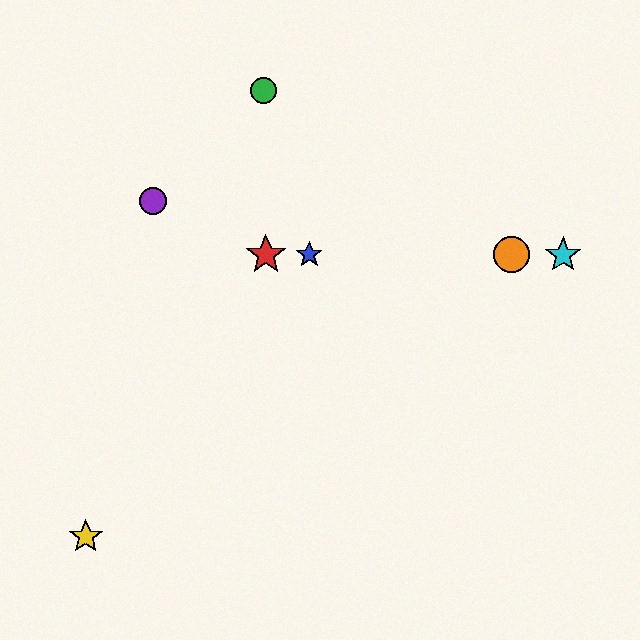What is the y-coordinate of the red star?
The red star is at y≈255.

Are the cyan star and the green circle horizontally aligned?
No, the cyan star is at y≈255 and the green circle is at y≈90.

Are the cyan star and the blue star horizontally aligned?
Yes, both are at y≈255.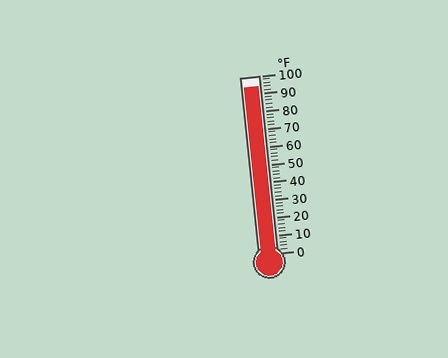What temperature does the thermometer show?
The thermometer shows approximately 94°F.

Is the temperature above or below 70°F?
The temperature is above 70°F.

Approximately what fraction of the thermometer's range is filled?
The thermometer is filled to approximately 95% of its range.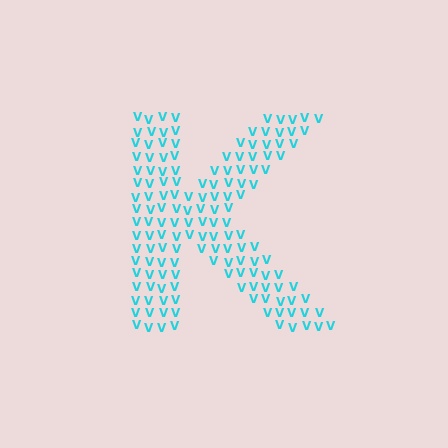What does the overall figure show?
The overall figure shows the letter K.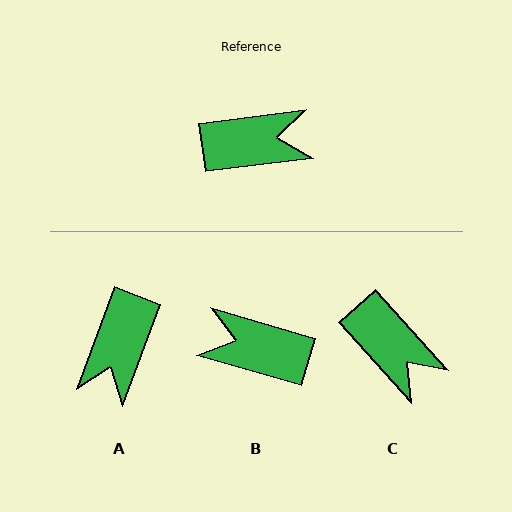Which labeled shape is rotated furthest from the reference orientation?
B, about 157 degrees away.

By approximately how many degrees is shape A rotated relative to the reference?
Approximately 118 degrees clockwise.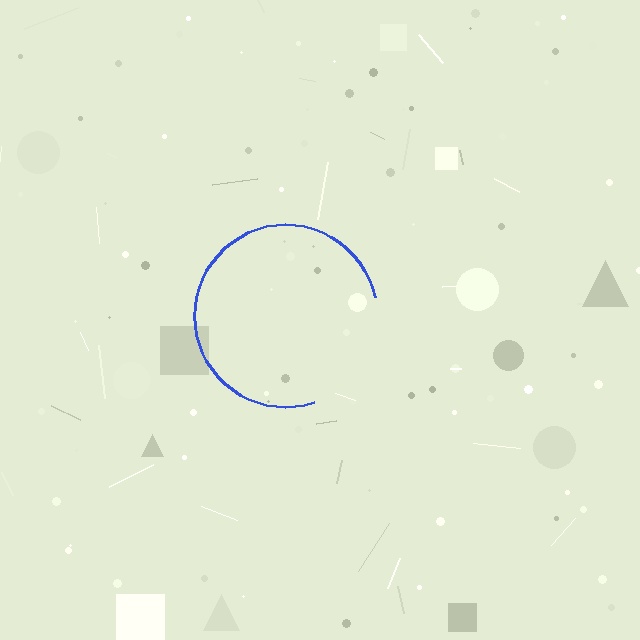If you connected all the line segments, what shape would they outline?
They would outline a circle.